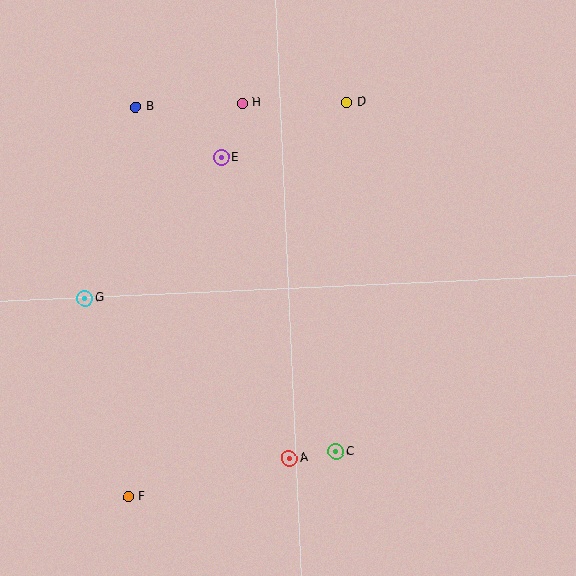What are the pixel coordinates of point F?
Point F is at (129, 496).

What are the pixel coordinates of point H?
Point H is at (242, 103).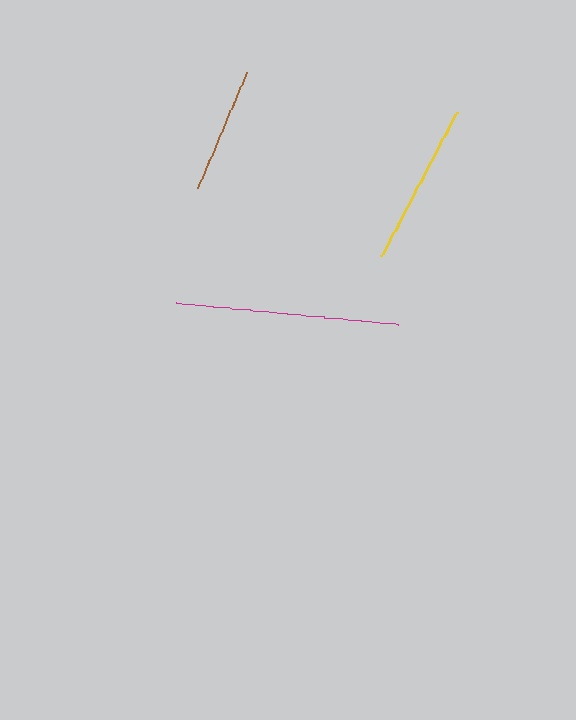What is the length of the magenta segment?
The magenta segment is approximately 222 pixels long.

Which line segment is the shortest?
The brown line is the shortest at approximately 126 pixels.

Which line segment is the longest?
The magenta line is the longest at approximately 222 pixels.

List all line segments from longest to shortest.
From longest to shortest: magenta, yellow, brown.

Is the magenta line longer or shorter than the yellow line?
The magenta line is longer than the yellow line.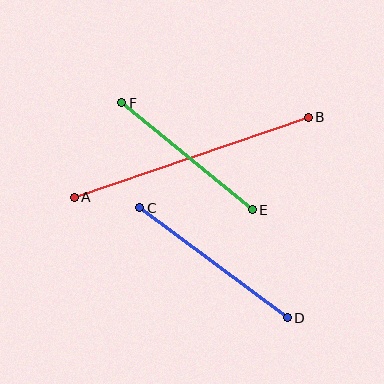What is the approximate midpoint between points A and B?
The midpoint is at approximately (191, 157) pixels.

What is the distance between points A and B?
The distance is approximately 248 pixels.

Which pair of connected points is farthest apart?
Points A and B are farthest apart.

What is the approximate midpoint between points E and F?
The midpoint is at approximately (187, 156) pixels.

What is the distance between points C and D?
The distance is approximately 184 pixels.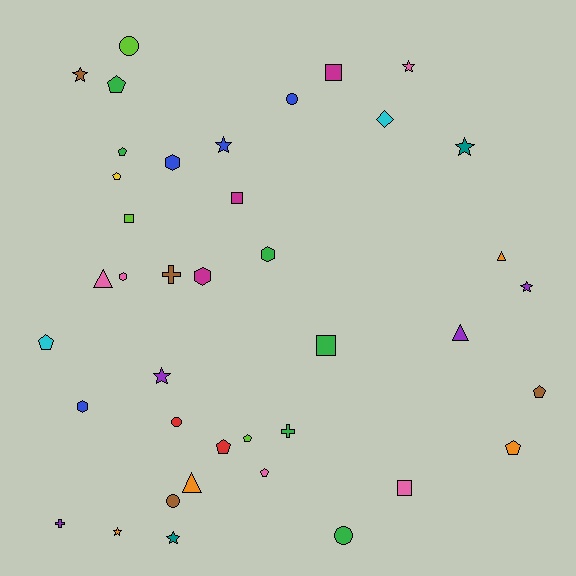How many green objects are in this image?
There are 6 green objects.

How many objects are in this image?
There are 40 objects.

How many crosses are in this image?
There are 3 crosses.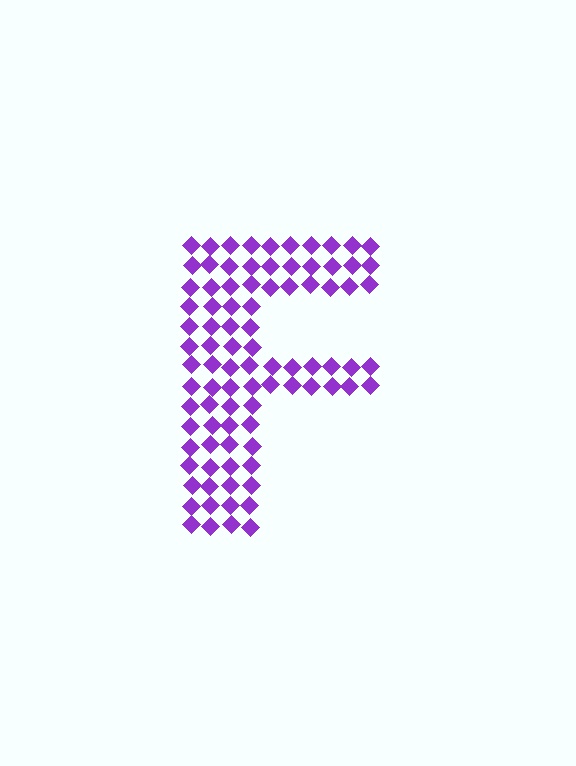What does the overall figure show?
The overall figure shows the letter F.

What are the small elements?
The small elements are diamonds.